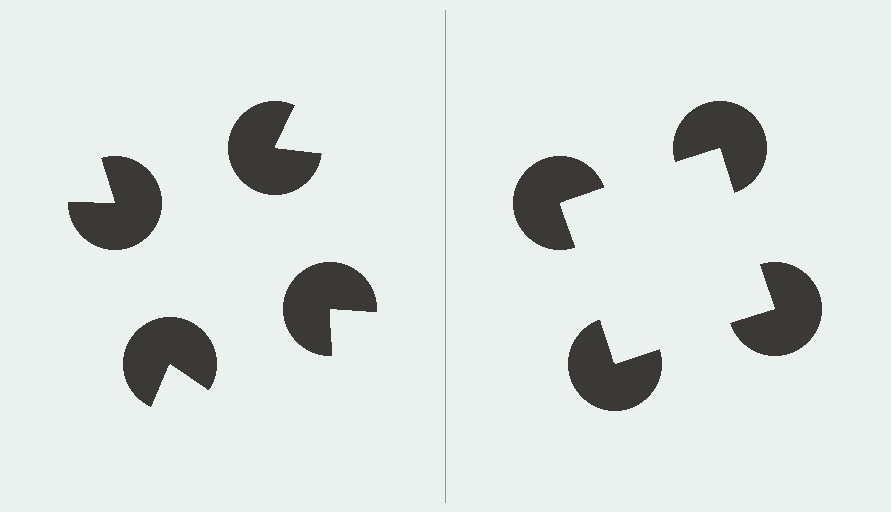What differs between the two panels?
The pac-man discs are positioned identically on both sides; only the wedge orientations differ. On the right they align to a square; on the left they are misaligned.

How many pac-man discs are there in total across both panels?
8 — 4 on each side.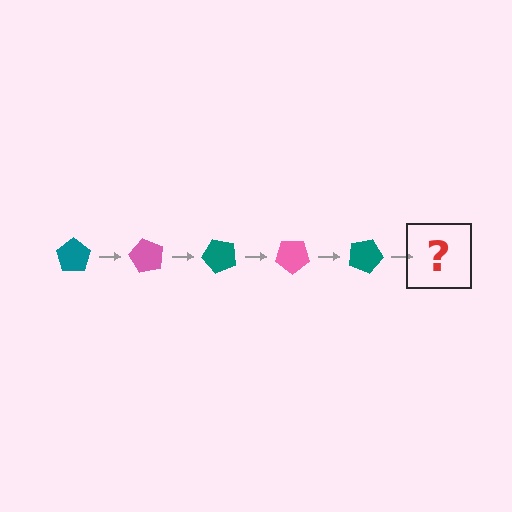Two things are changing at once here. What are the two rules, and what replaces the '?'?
The two rules are that it rotates 60 degrees each step and the color cycles through teal and pink. The '?' should be a pink pentagon, rotated 300 degrees from the start.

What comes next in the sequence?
The next element should be a pink pentagon, rotated 300 degrees from the start.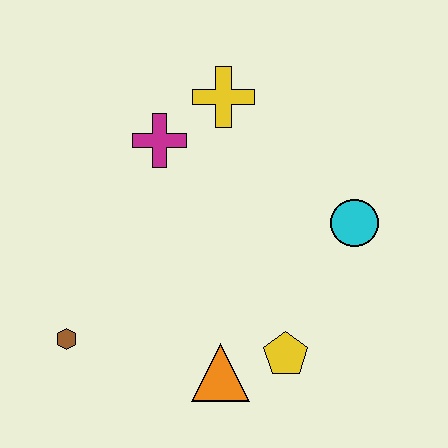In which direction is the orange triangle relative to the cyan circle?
The orange triangle is below the cyan circle.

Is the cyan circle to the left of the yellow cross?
No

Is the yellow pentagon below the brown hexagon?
Yes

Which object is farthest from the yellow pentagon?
The yellow cross is farthest from the yellow pentagon.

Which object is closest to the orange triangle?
The yellow pentagon is closest to the orange triangle.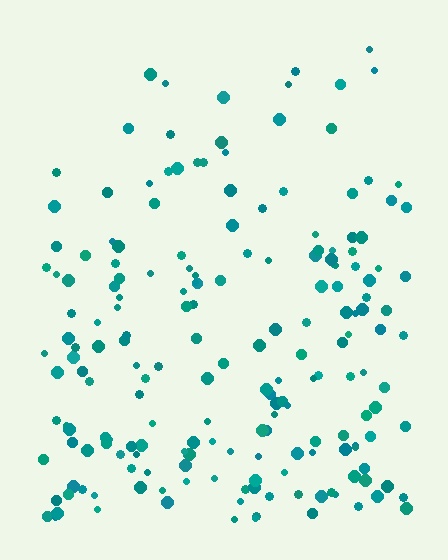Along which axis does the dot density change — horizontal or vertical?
Vertical.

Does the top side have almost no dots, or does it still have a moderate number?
Still a moderate number, just noticeably fewer than the bottom.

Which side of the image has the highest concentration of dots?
The bottom.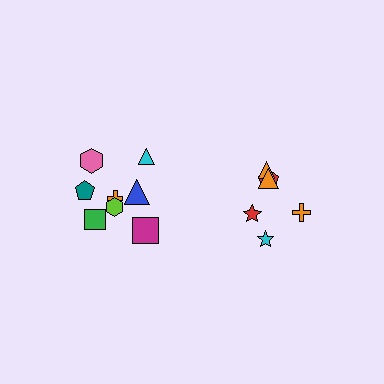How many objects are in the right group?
There are 6 objects.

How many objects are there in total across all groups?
There are 14 objects.